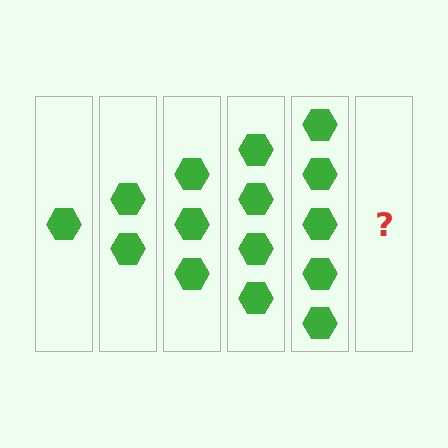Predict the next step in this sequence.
The next step is 6 hexagons.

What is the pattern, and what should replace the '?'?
The pattern is that each step adds one more hexagon. The '?' should be 6 hexagons.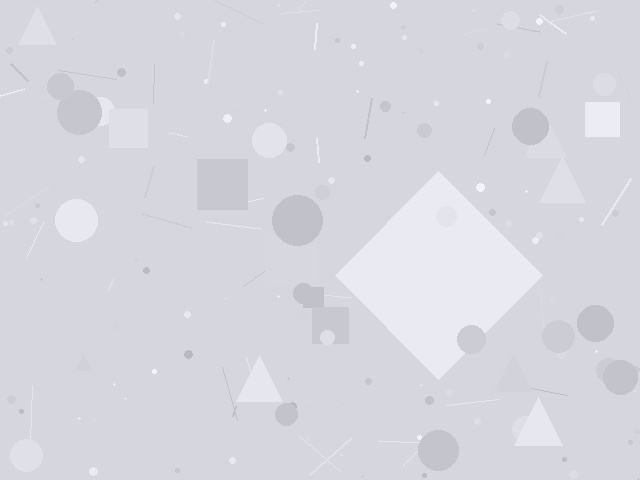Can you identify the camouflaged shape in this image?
The camouflaged shape is a diamond.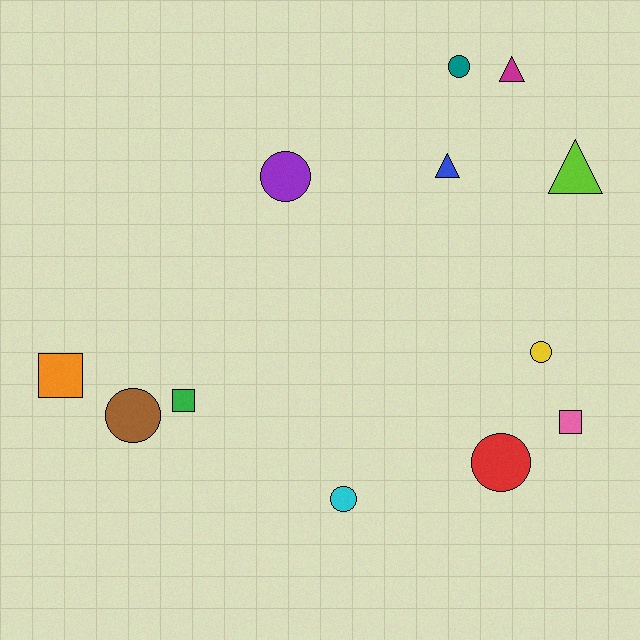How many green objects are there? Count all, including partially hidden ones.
There is 1 green object.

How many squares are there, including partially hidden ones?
There are 3 squares.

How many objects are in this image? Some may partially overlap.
There are 12 objects.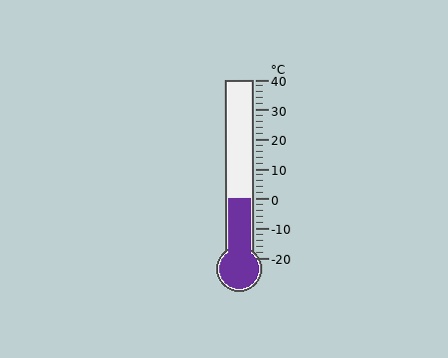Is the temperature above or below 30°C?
The temperature is below 30°C.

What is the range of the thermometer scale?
The thermometer scale ranges from -20°C to 40°C.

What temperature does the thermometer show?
The thermometer shows approximately 0°C.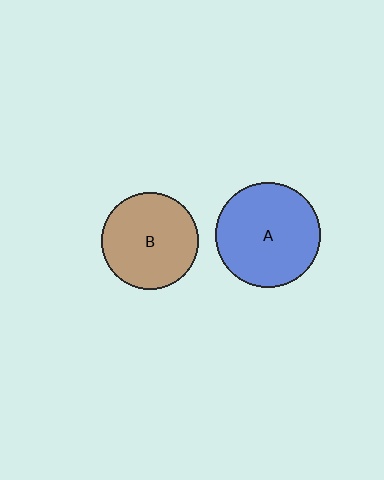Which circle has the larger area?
Circle A (blue).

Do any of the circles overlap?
No, none of the circles overlap.